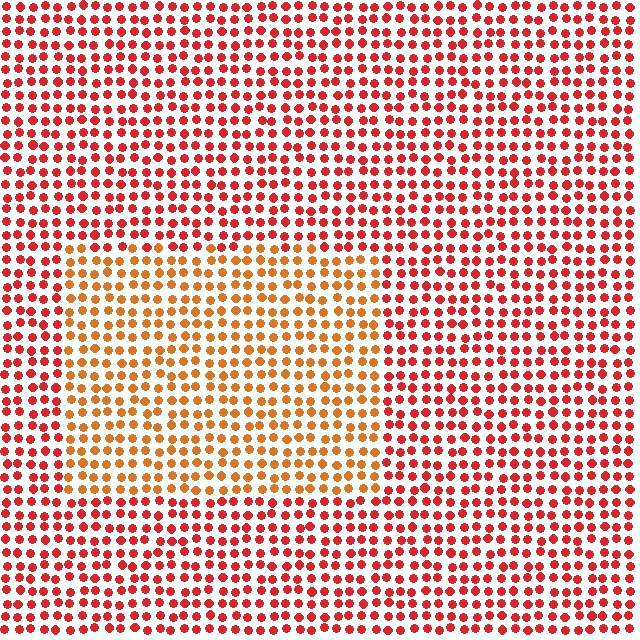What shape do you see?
I see a rectangle.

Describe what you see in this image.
The image is filled with small red elements in a uniform arrangement. A rectangle-shaped region is visible where the elements are tinted to a slightly different hue, forming a subtle color boundary.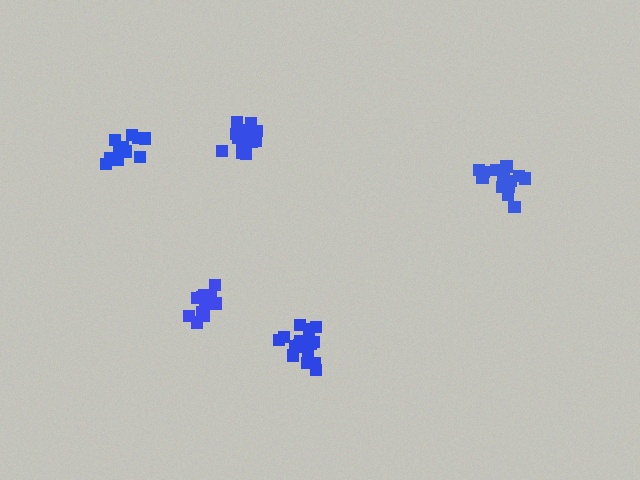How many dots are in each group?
Group 1: 16 dots, Group 2: 12 dots, Group 3: 17 dots, Group 4: 15 dots, Group 5: 14 dots (74 total).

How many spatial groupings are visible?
There are 5 spatial groupings.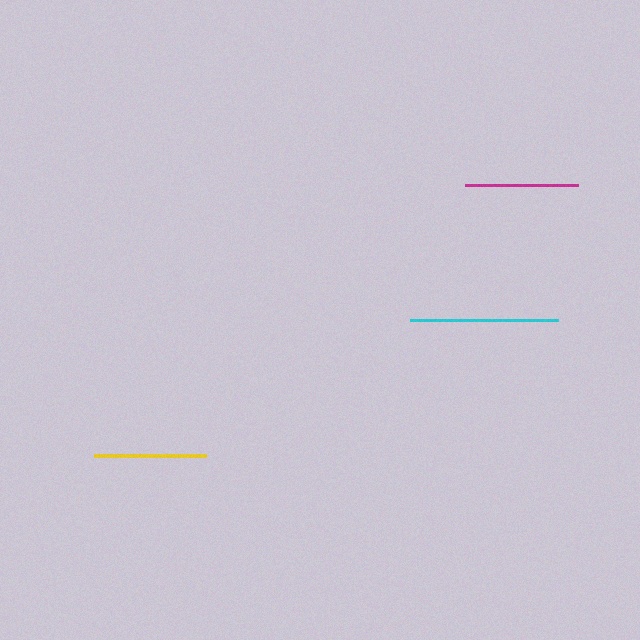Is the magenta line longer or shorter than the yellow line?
The magenta line is longer than the yellow line.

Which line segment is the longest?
The cyan line is the longest at approximately 148 pixels.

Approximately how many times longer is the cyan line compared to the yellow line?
The cyan line is approximately 1.3 times the length of the yellow line.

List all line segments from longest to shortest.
From longest to shortest: cyan, magenta, yellow.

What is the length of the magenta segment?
The magenta segment is approximately 113 pixels long.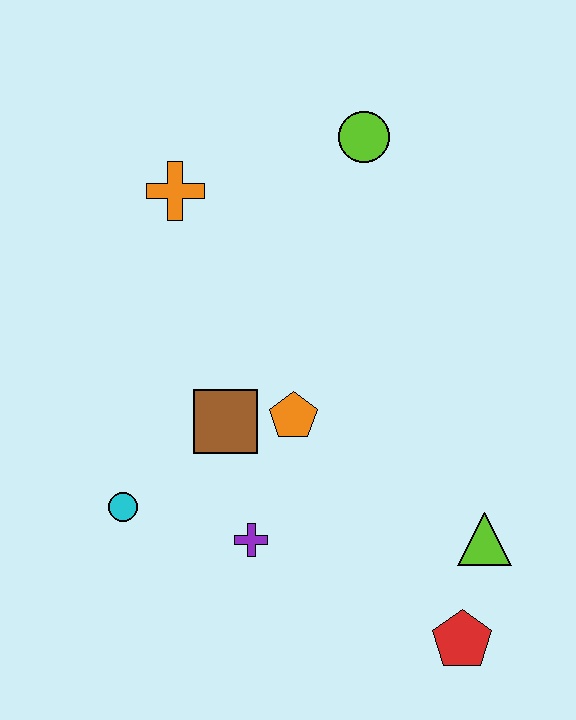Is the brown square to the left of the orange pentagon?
Yes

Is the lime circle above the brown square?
Yes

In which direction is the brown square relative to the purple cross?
The brown square is above the purple cross.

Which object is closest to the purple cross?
The brown square is closest to the purple cross.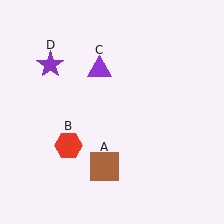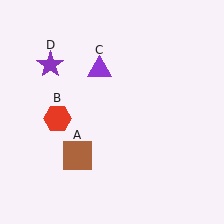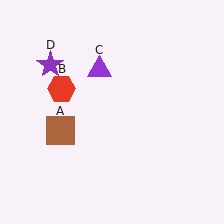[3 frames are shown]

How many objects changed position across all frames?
2 objects changed position: brown square (object A), red hexagon (object B).